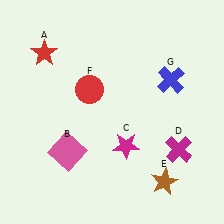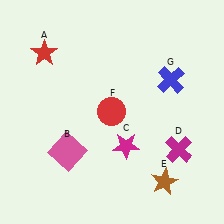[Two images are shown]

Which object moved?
The red circle (F) moved right.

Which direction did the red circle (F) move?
The red circle (F) moved right.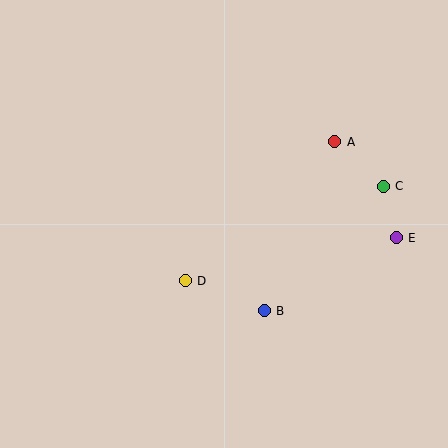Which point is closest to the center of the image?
Point D at (185, 281) is closest to the center.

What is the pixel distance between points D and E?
The distance between D and E is 215 pixels.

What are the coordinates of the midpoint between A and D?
The midpoint between A and D is at (260, 211).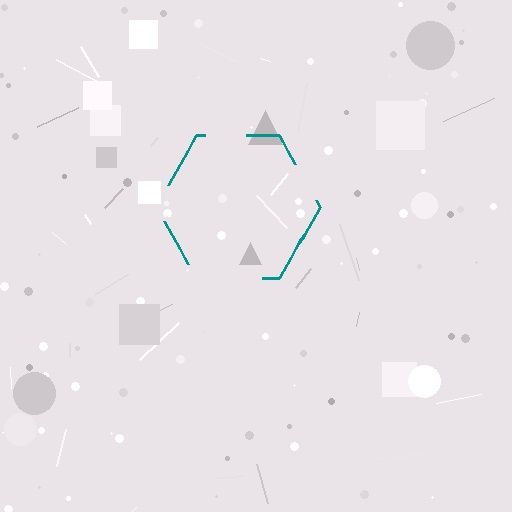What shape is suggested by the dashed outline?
The dashed outline suggests a hexagon.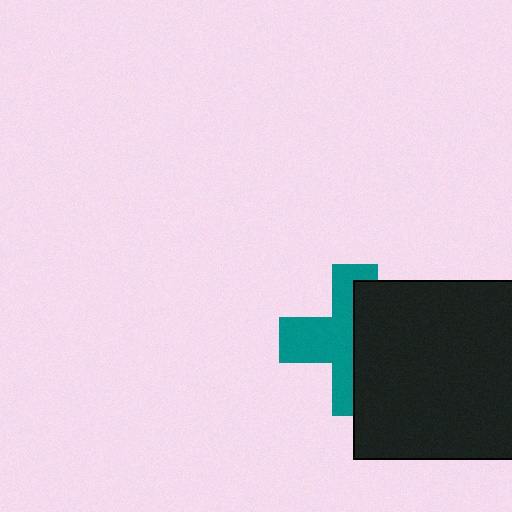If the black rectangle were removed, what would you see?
You would see the complete teal cross.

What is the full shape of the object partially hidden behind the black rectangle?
The partially hidden object is a teal cross.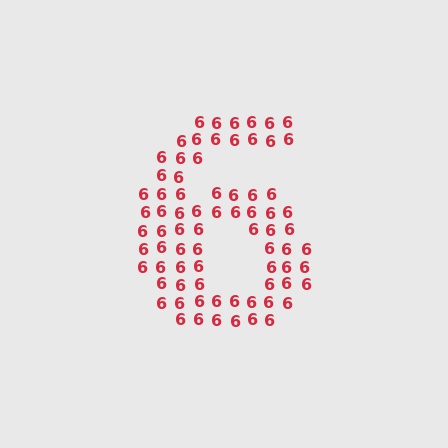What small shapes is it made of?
It is made of small digit 6's.